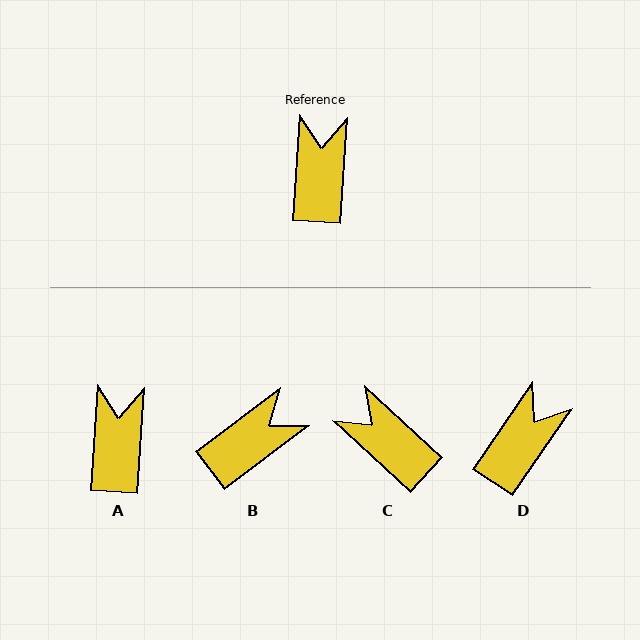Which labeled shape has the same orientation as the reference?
A.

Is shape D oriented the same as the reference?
No, it is off by about 31 degrees.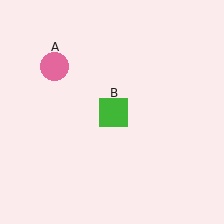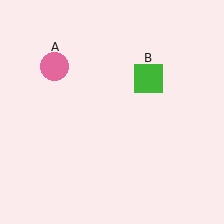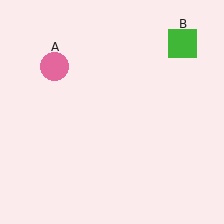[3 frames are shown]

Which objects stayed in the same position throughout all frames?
Pink circle (object A) remained stationary.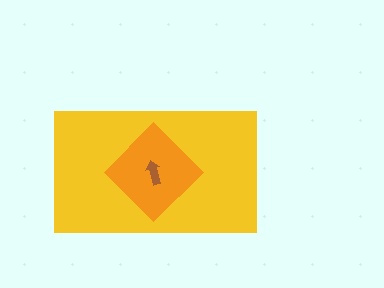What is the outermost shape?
The yellow rectangle.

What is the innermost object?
The brown arrow.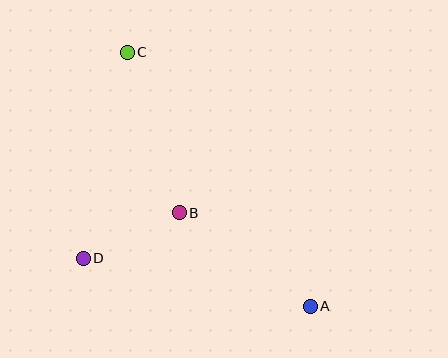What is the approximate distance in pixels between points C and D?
The distance between C and D is approximately 210 pixels.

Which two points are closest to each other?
Points B and D are closest to each other.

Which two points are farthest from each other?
Points A and C are farthest from each other.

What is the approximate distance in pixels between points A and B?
The distance between A and B is approximately 161 pixels.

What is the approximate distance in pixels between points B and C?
The distance between B and C is approximately 169 pixels.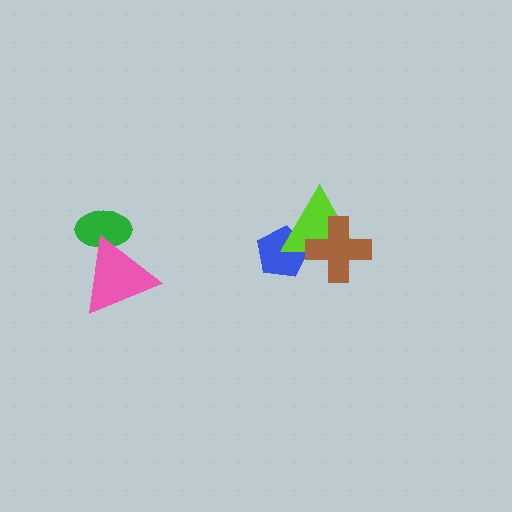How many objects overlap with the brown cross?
1 object overlaps with the brown cross.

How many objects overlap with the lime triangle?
2 objects overlap with the lime triangle.